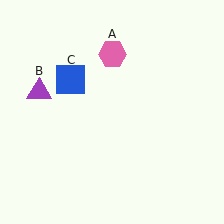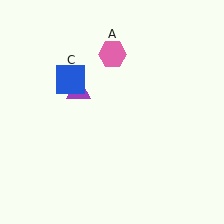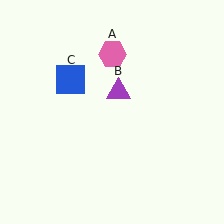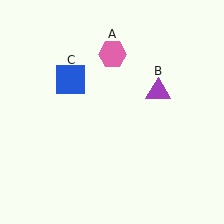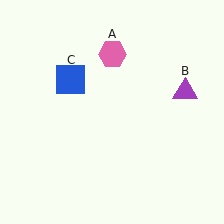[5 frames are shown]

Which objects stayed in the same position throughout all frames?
Pink hexagon (object A) and blue square (object C) remained stationary.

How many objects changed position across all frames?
1 object changed position: purple triangle (object B).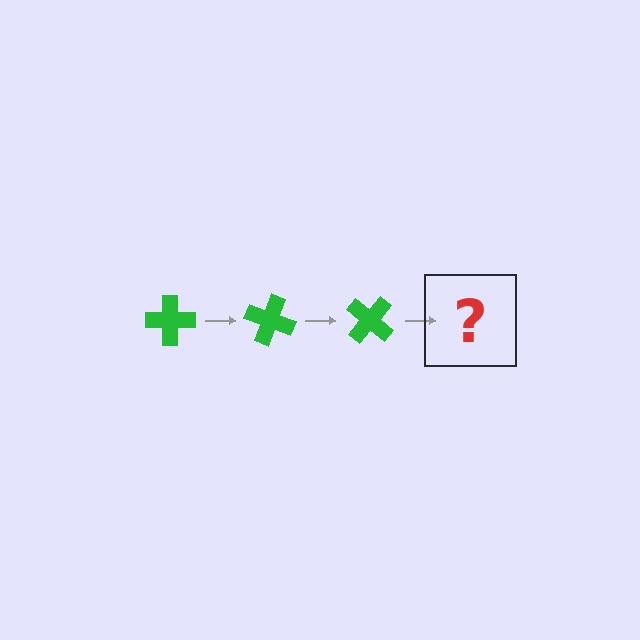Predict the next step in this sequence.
The next step is a green cross rotated 60 degrees.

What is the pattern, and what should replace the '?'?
The pattern is that the cross rotates 20 degrees each step. The '?' should be a green cross rotated 60 degrees.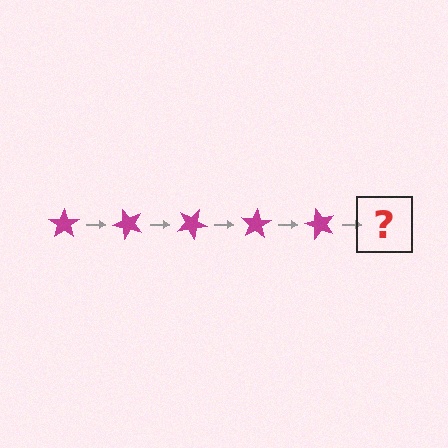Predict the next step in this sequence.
The next step is a magenta star rotated 250 degrees.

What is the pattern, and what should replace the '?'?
The pattern is that the star rotates 50 degrees each step. The '?' should be a magenta star rotated 250 degrees.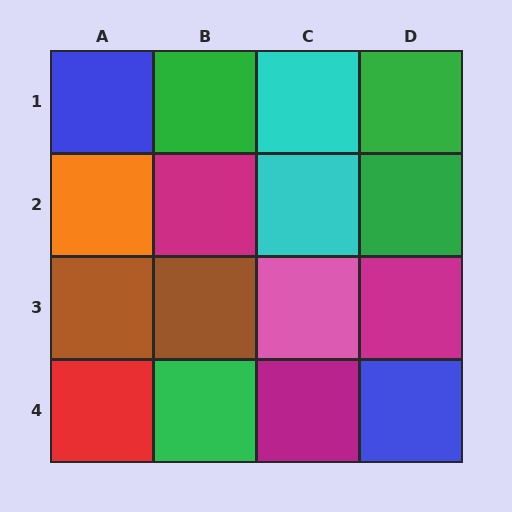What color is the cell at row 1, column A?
Blue.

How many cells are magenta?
3 cells are magenta.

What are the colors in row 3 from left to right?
Brown, brown, pink, magenta.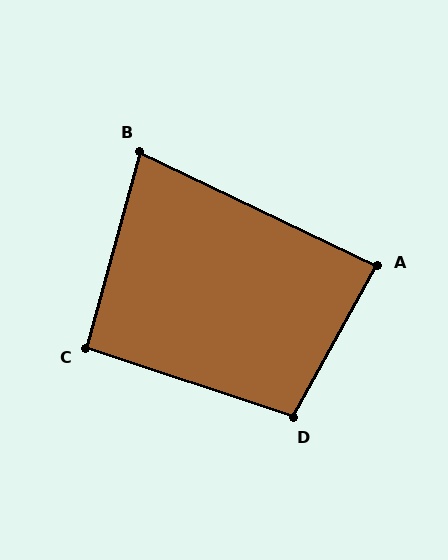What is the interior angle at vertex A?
Approximately 87 degrees (approximately right).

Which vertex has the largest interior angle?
D, at approximately 100 degrees.